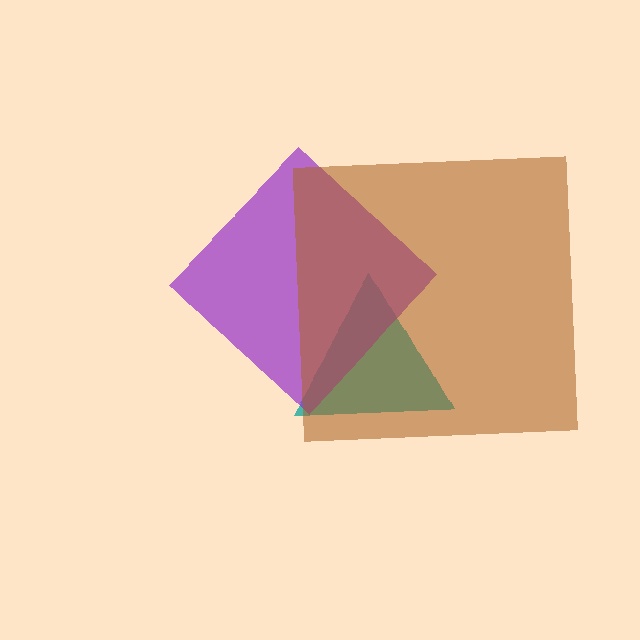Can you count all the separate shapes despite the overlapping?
Yes, there are 3 separate shapes.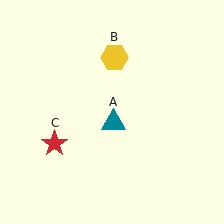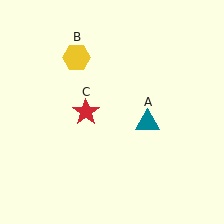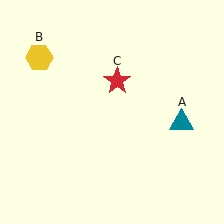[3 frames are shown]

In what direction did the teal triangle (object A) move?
The teal triangle (object A) moved right.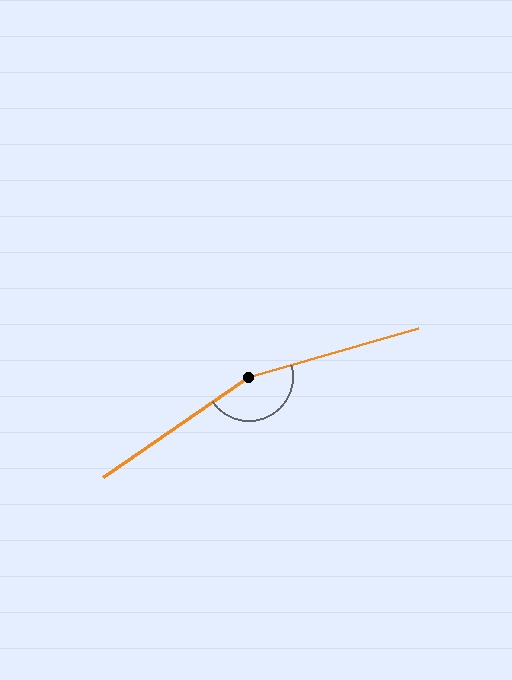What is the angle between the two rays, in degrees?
Approximately 161 degrees.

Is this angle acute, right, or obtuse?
It is obtuse.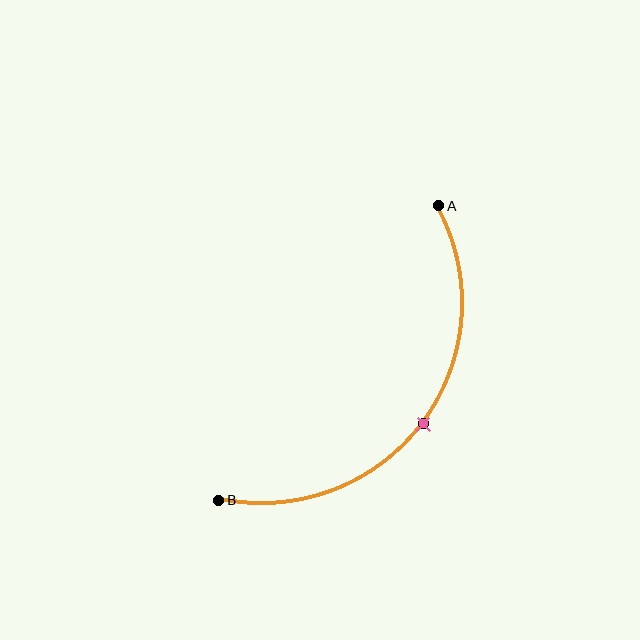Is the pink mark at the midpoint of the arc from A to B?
Yes. The pink mark lies on the arc at equal arc-length from both A and B — it is the arc midpoint.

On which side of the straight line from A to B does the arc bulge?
The arc bulges below and to the right of the straight line connecting A and B.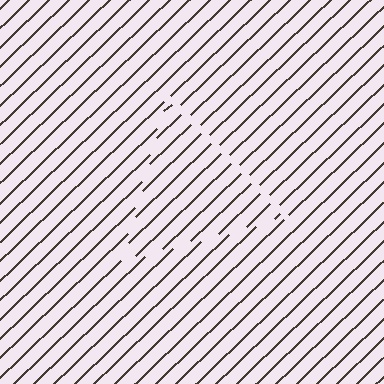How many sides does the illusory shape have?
3 sides — the line-ends trace a triangle.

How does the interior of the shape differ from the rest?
The interior of the shape contains the same grating, shifted by half a period — the contour is defined by the phase discontinuity where line-ends from the inner and outer gratings abut.